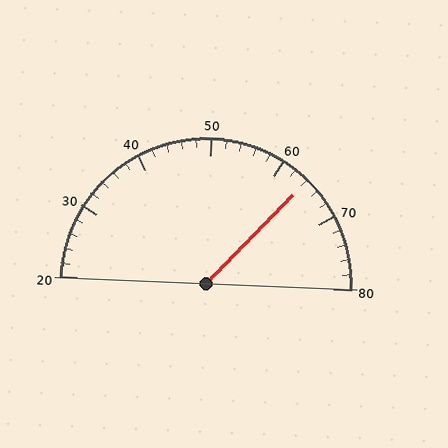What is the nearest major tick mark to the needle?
The nearest major tick mark is 60.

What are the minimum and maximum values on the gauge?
The gauge ranges from 20 to 80.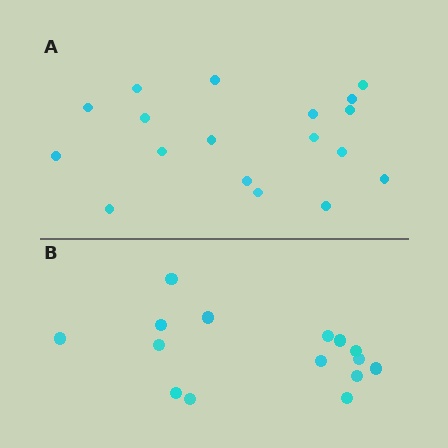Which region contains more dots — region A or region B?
Region A (the top region) has more dots.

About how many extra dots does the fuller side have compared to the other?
Region A has just a few more — roughly 2 or 3 more dots than region B.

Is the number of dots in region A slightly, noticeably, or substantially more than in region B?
Region A has only slightly more — the two regions are fairly close. The ratio is roughly 1.2 to 1.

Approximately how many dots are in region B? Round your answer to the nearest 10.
About 20 dots. (The exact count is 15, which rounds to 20.)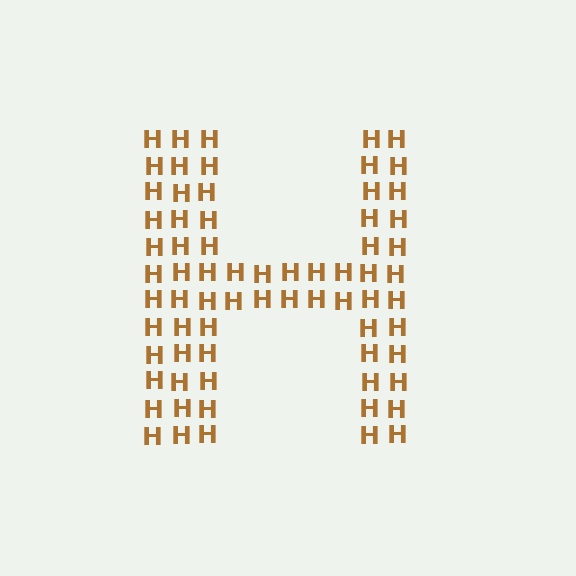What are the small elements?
The small elements are letter H's.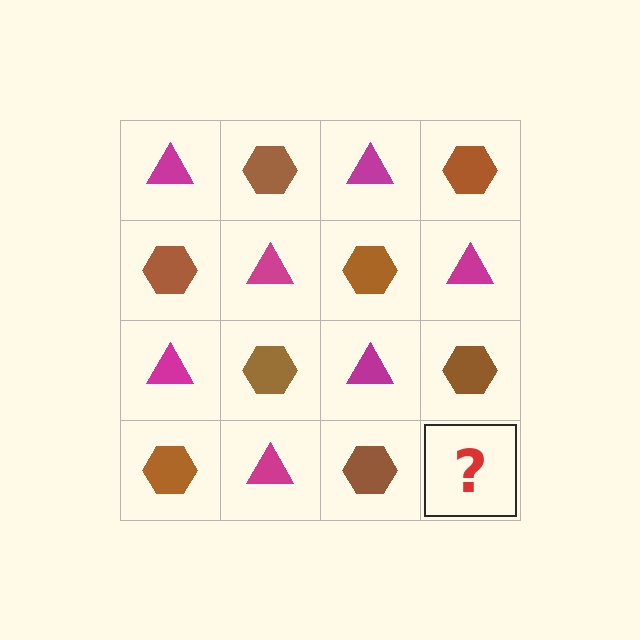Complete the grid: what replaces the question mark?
The question mark should be replaced with a magenta triangle.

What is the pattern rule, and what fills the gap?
The rule is that it alternates magenta triangle and brown hexagon in a checkerboard pattern. The gap should be filled with a magenta triangle.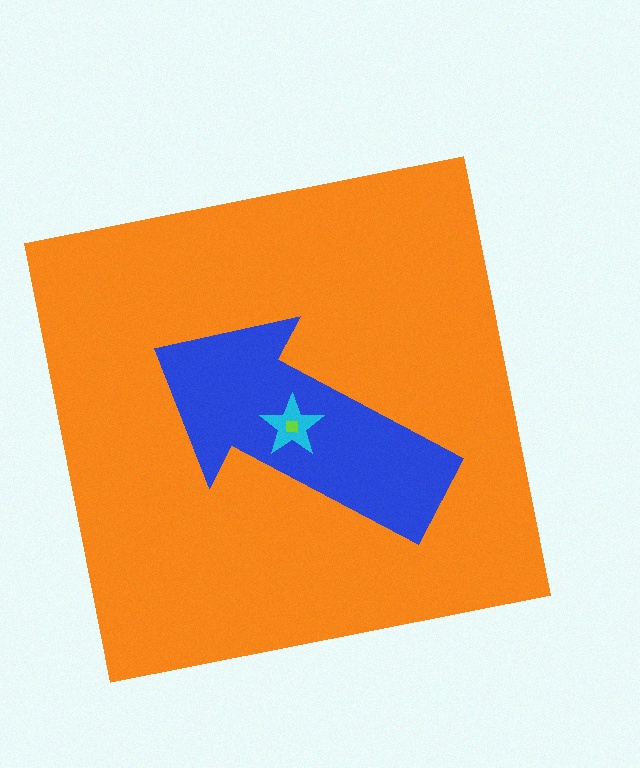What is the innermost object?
The lime square.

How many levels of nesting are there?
4.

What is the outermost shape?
The orange square.